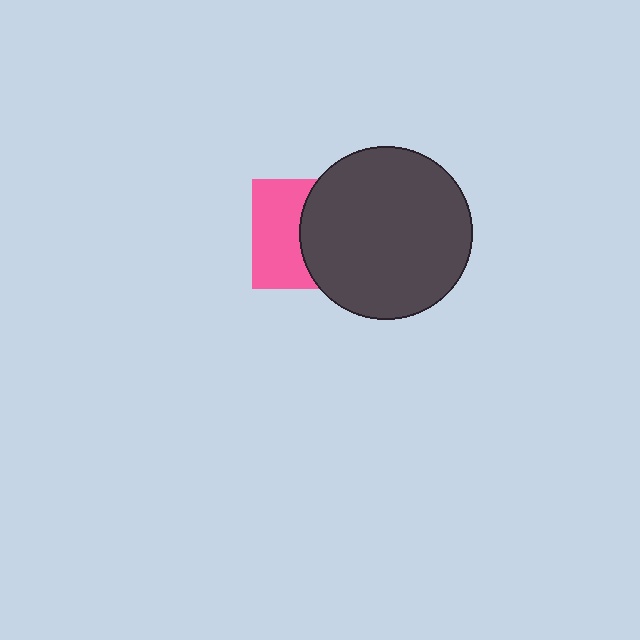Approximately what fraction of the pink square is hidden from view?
Roughly 51% of the pink square is hidden behind the dark gray circle.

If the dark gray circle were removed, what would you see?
You would see the complete pink square.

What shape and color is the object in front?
The object in front is a dark gray circle.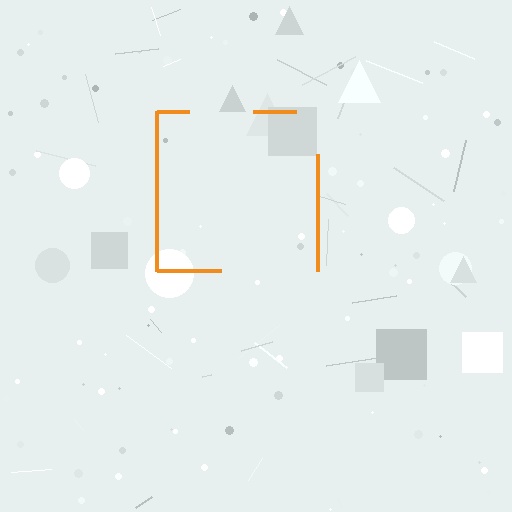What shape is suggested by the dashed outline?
The dashed outline suggests a square.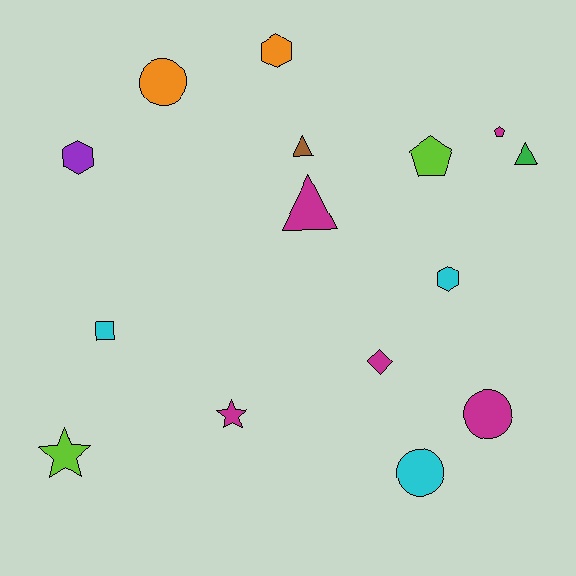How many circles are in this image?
There are 3 circles.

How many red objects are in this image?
There are no red objects.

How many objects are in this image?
There are 15 objects.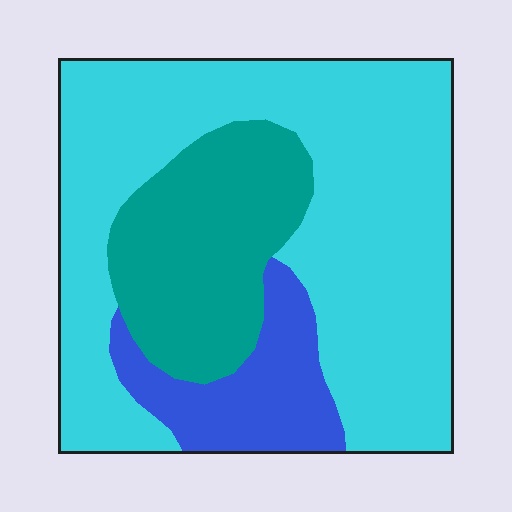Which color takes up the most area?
Cyan, at roughly 60%.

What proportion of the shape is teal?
Teal covers roughly 25% of the shape.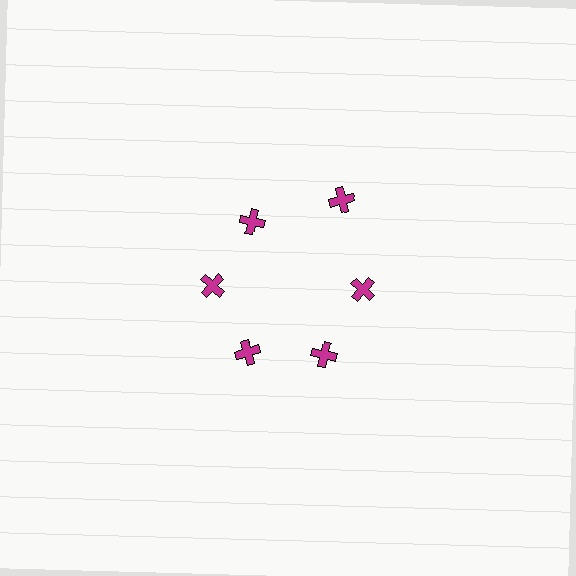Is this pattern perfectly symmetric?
No. The 6 magenta crosses are arranged in a ring, but one element near the 1 o'clock position is pushed outward from the center, breaking the 6-fold rotational symmetry.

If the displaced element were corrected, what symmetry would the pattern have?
It would have 6-fold rotational symmetry — the pattern would map onto itself every 60 degrees.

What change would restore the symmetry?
The symmetry would be restored by moving it inward, back onto the ring so that all 6 crosses sit at equal angles and equal distance from the center.